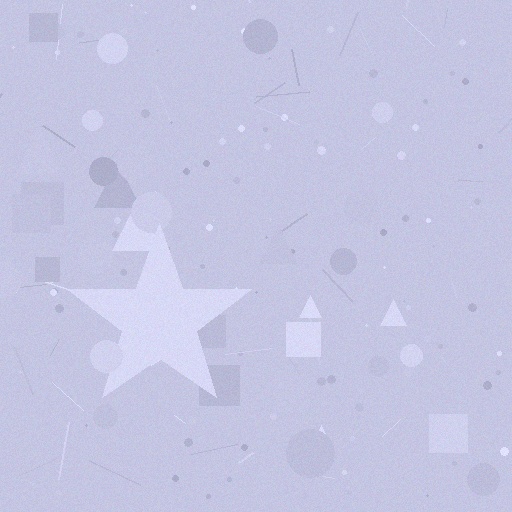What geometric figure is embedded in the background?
A star is embedded in the background.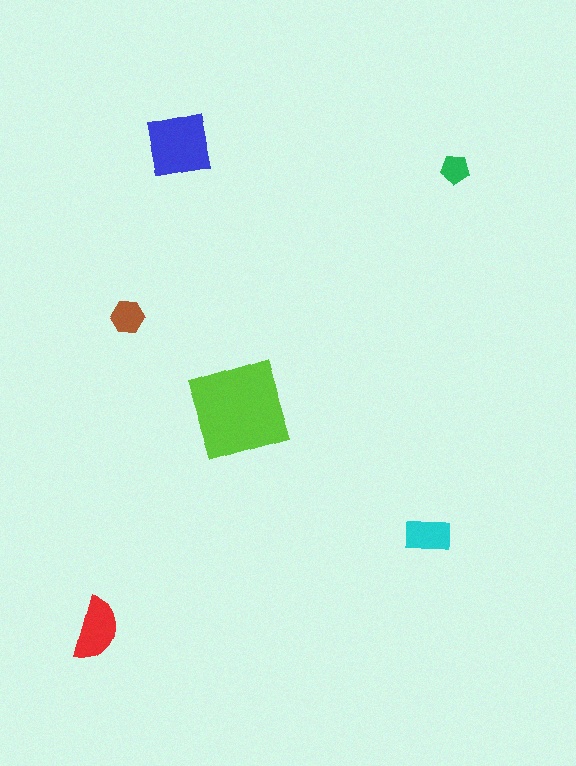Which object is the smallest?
The green pentagon.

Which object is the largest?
The lime diamond.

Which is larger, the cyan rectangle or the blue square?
The blue square.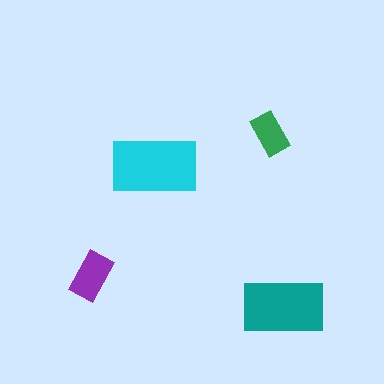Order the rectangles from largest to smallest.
the cyan one, the teal one, the purple one, the green one.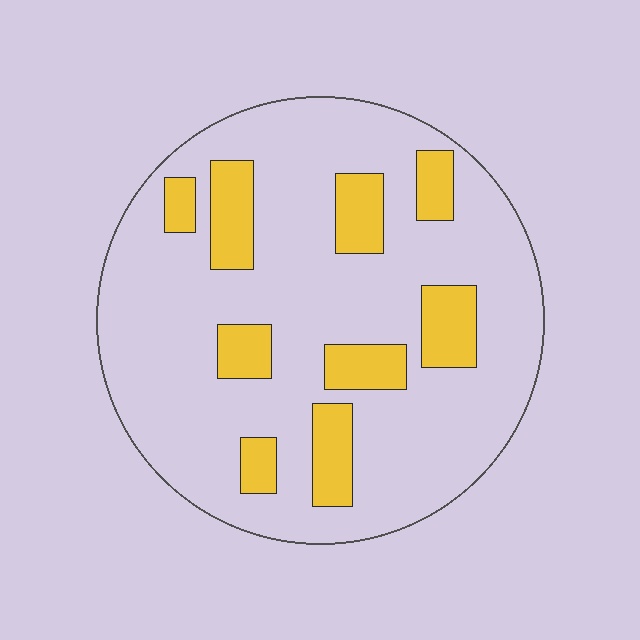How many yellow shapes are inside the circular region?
9.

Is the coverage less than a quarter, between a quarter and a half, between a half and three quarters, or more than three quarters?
Less than a quarter.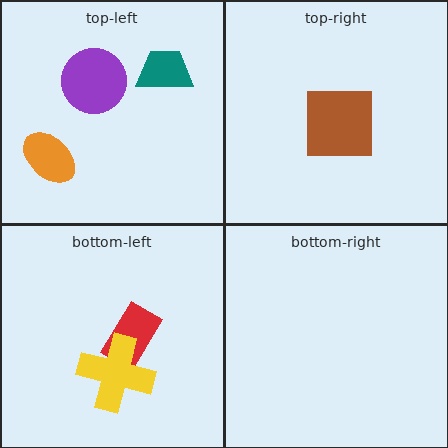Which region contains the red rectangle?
The bottom-left region.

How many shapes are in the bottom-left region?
2.